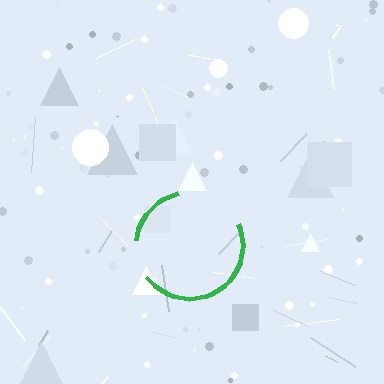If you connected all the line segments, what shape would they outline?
They would outline a circle.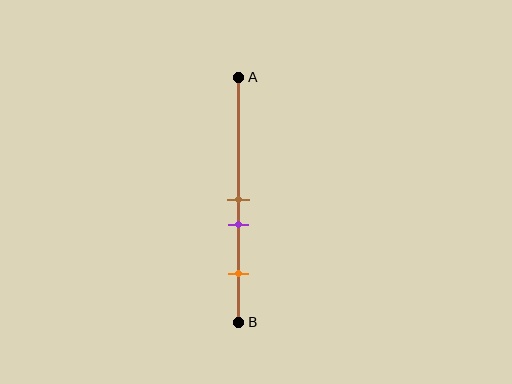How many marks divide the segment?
There are 3 marks dividing the segment.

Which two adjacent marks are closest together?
The brown and purple marks are the closest adjacent pair.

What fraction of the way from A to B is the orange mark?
The orange mark is approximately 80% (0.8) of the way from A to B.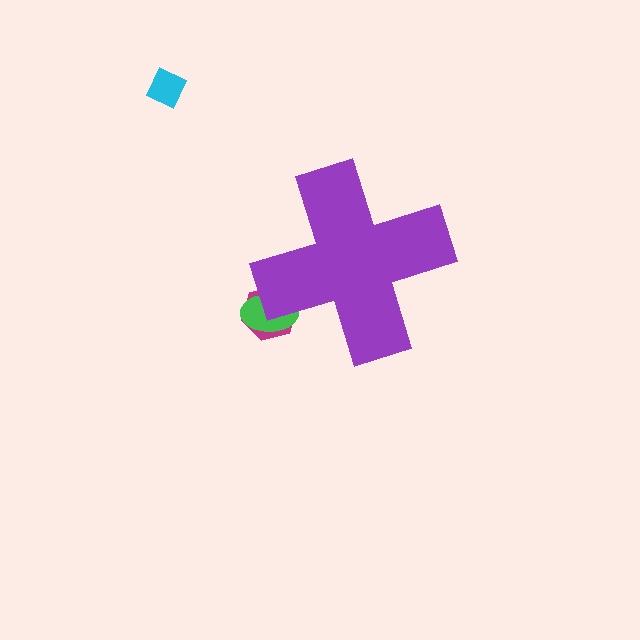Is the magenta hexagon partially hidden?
Yes, the magenta hexagon is partially hidden behind the purple cross.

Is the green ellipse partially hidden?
Yes, the green ellipse is partially hidden behind the purple cross.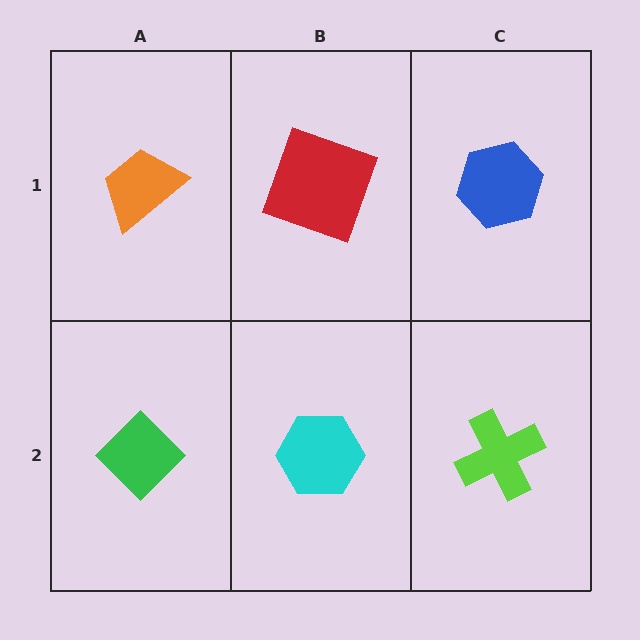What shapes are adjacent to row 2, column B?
A red square (row 1, column B), a green diamond (row 2, column A), a lime cross (row 2, column C).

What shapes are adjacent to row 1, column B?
A cyan hexagon (row 2, column B), an orange trapezoid (row 1, column A), a blue hexagon (row 1, column C).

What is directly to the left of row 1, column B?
An orange trapezoid.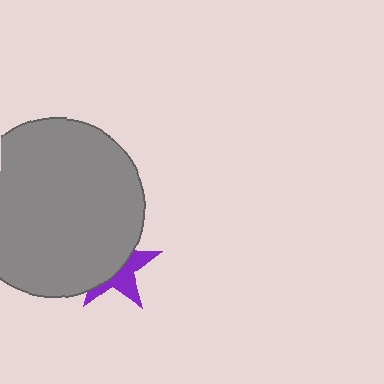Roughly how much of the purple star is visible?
A small part of it is visible (roughly 43%).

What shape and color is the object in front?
The object in front is a gray circle.